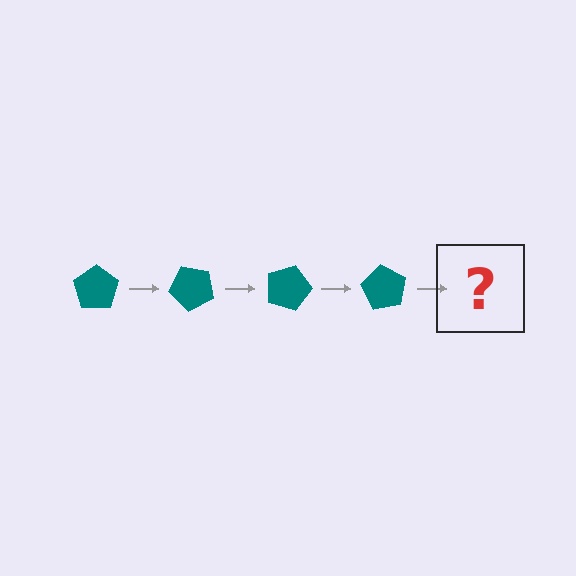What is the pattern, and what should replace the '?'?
The pattern is that the pentagon rotates 45 degrees each step. The '?' should be a teal pentagon rotated 180 degrees.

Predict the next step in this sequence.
The next step is a teal pentagon rotated 180 degrees.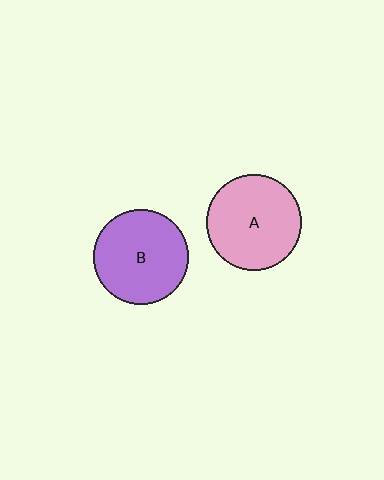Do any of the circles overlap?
No, none of the circles overlap.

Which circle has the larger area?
Circle A (pink).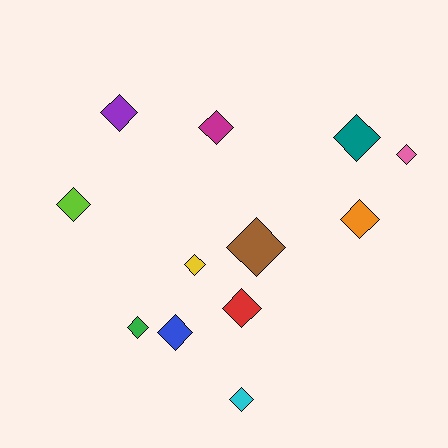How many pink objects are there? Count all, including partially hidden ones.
There is 1 pink object.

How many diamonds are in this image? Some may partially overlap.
There are 12 diamonds.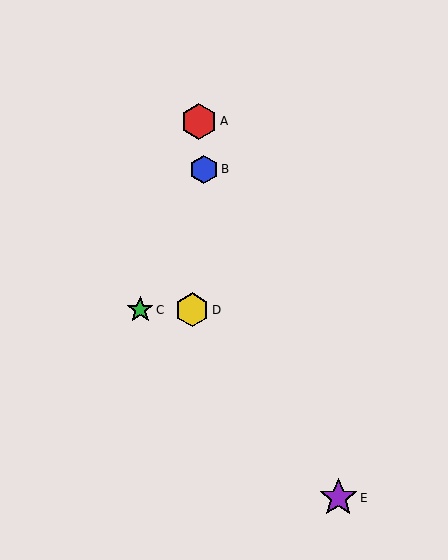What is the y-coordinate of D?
Object D is at y≈310.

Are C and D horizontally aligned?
Yes, both are at y≈310.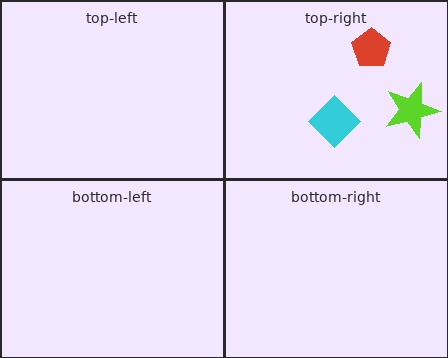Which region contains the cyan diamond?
The top-right region.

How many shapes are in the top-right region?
3.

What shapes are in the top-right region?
The cyan diamond, the lime star, the red pentagon.